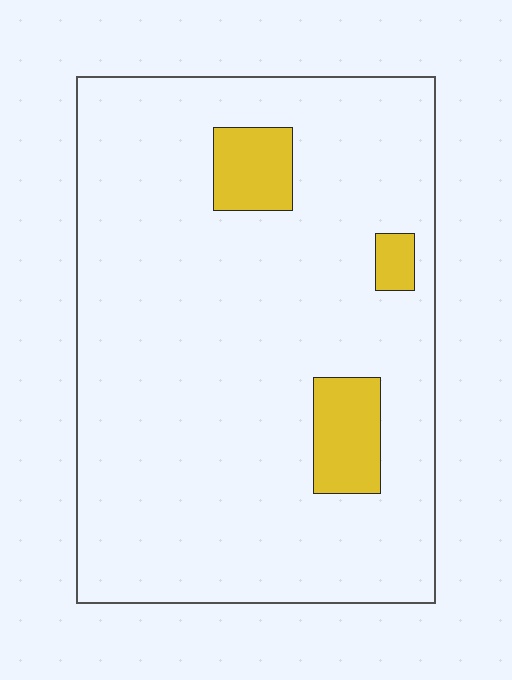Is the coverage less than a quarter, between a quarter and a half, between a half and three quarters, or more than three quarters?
Less than a quarter.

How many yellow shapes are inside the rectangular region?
3.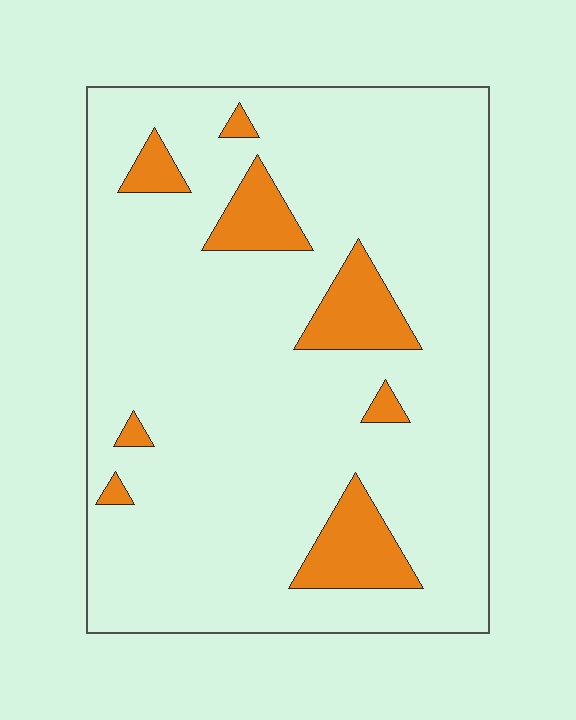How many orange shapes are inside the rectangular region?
8.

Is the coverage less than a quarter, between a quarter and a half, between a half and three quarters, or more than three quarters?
Less than a quarter.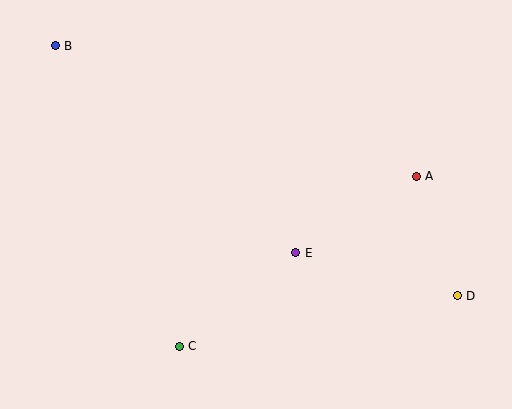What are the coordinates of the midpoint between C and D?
The midpoint between C and D is at (318, 321).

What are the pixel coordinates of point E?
Point E is at (296, 253).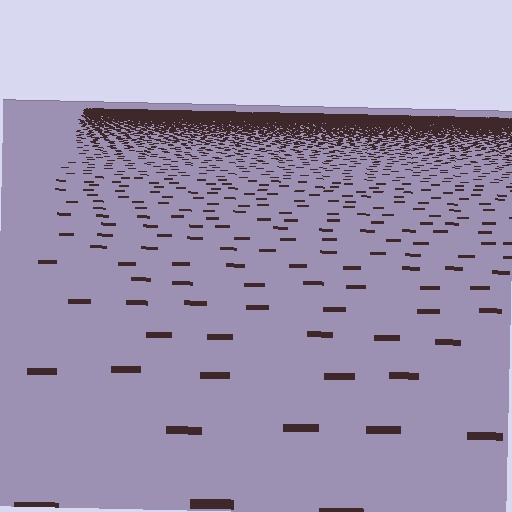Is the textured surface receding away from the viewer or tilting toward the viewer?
The surface is receding away from the viewer. Texture elements get smaller and denser toward the top.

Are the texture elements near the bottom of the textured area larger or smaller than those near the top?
Larger. Near the bottom, elements are closer to the viewer and appear at a bigger on-screen size.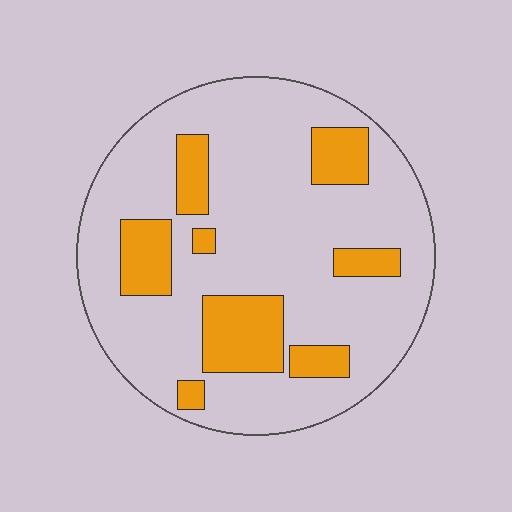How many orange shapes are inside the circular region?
8.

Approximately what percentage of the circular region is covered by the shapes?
Approximately 20%.